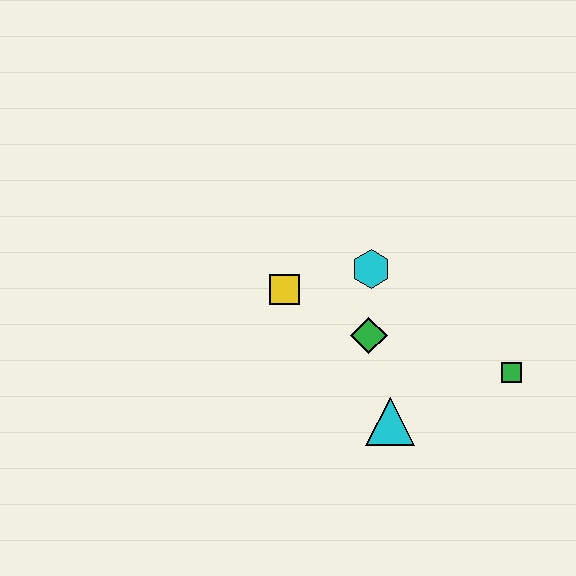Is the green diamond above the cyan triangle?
Yes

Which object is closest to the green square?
The cyan triangle is closest to the green square.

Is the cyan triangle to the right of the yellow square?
Yes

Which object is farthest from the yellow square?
The green square is farthest from the yellow square.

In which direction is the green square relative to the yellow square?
The green square is to the right of the yellow square.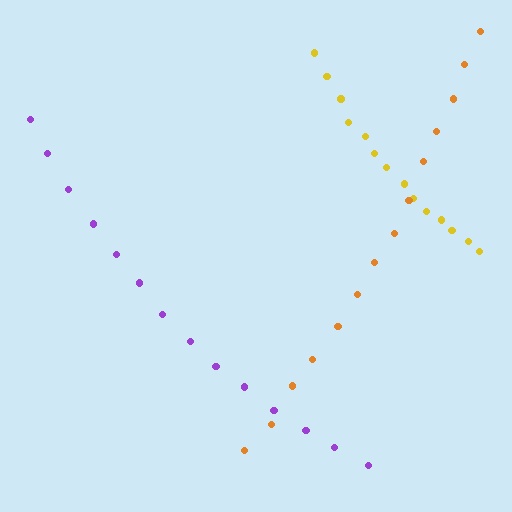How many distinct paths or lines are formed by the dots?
There are 3 distinct paths.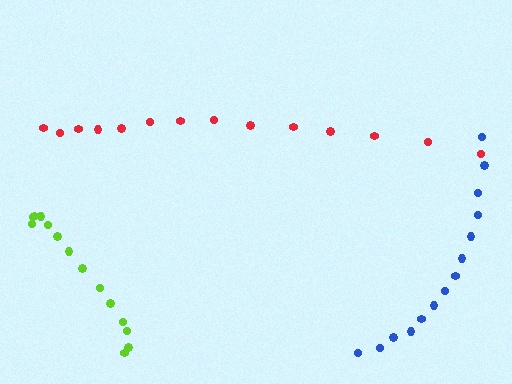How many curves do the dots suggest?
There are 3 distinct paths.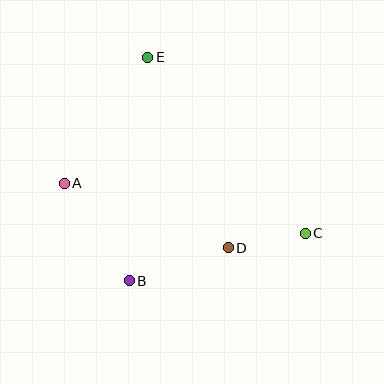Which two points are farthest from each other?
Points A and C are farthest from each other.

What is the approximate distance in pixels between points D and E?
The distance between D and E is approximately 207 pixels.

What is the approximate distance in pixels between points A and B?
The distance between A and B is approximately 118 pixels.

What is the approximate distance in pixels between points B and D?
The distance between B and D is approximately 105 pixels.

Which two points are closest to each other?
Points C and D are closest to each other.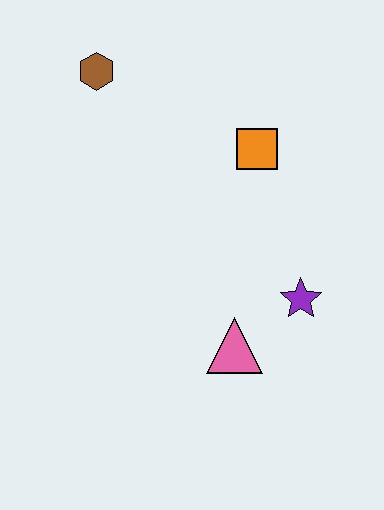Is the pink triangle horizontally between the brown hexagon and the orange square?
Yes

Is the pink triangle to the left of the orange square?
Yes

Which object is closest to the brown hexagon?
The orange square is closest to the brown hexagon.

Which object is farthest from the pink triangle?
The brown hexagon is farthest from the pink triangle.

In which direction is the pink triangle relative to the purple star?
The pink triangle is to the left of the purple star.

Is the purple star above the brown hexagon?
No